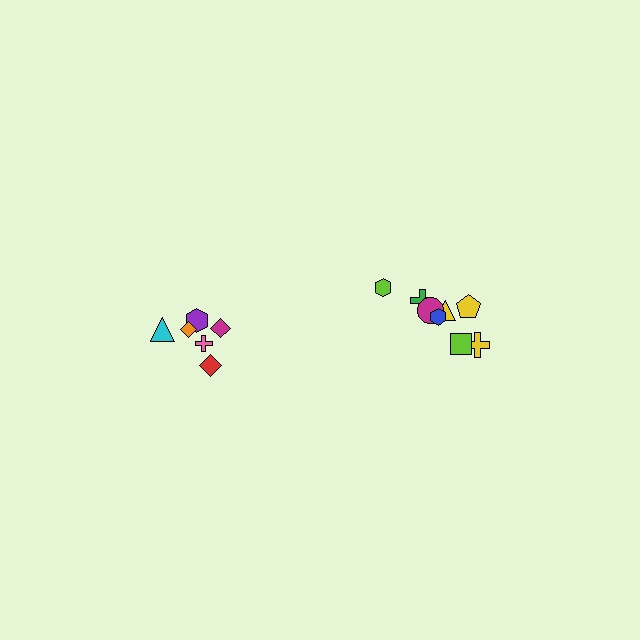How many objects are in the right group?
There are 8 objects.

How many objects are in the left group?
There are 6 objects.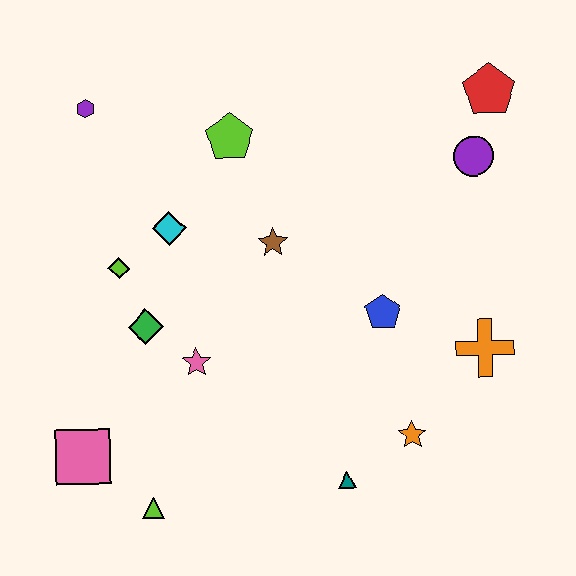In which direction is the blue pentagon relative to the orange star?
The blue pentagon is above the orange star.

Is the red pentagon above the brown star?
Yes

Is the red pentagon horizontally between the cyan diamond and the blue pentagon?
No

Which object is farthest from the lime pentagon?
The lime triangle is farthest from the lime pentagon.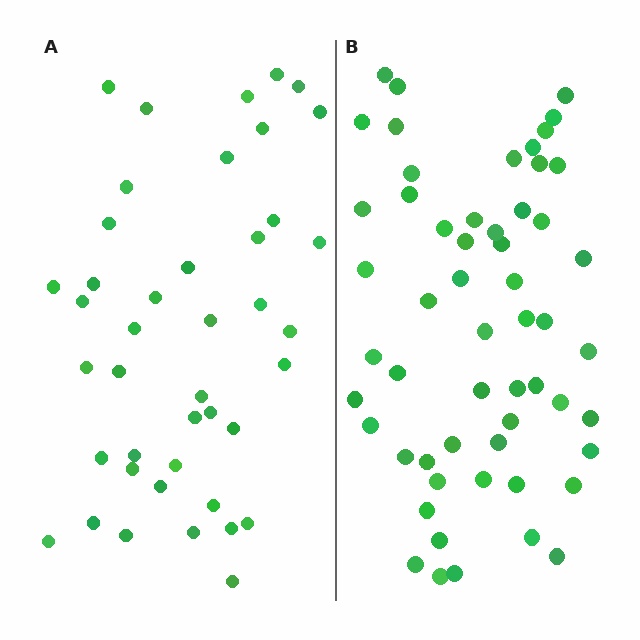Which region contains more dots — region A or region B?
Region B (the right region) has more dots.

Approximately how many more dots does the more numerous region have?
Region B has approximately 15 more dots than region A.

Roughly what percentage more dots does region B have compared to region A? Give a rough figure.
About 35% more.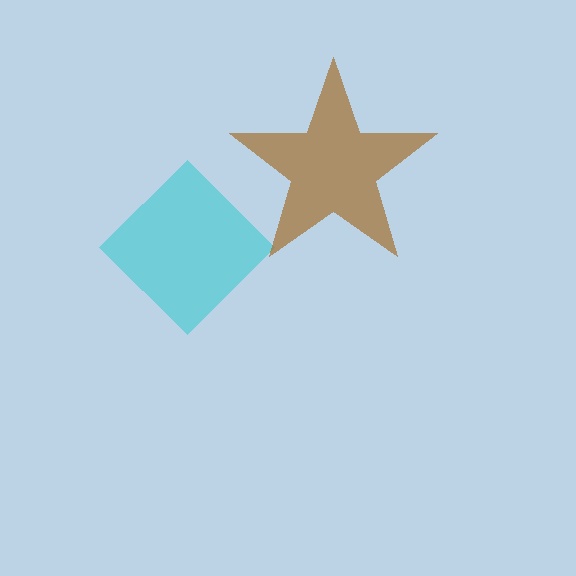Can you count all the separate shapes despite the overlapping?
Yes, there are 2 separate shapes.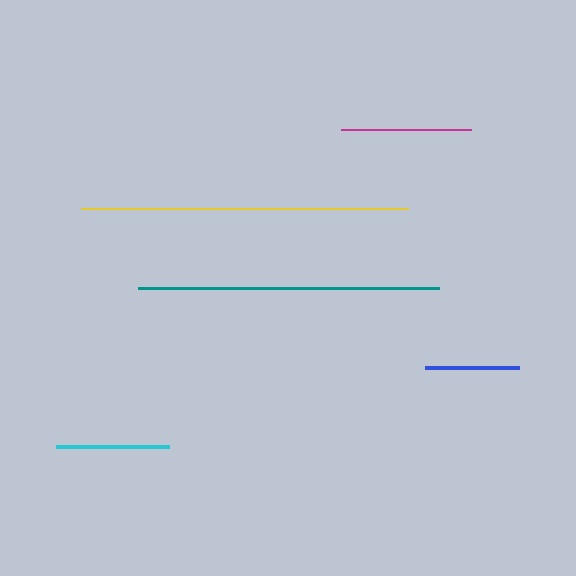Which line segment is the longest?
The yellow line is the longest at approximately 328 pixels.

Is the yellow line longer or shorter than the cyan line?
The yellow line is longer than the cyan line.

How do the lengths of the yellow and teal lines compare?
The yellow and teal lines are approximately the same length.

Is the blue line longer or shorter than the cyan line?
The cyan line is longer than the blue line.